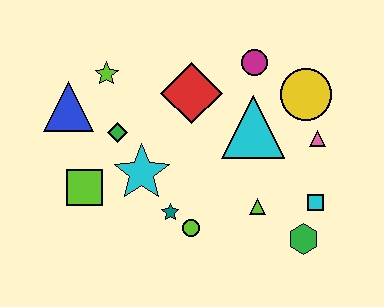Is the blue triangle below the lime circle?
No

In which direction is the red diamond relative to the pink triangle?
The red diamond is to the left of the pink triangle.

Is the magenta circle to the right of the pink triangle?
No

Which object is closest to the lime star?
The blue triangle is closest to the lime star.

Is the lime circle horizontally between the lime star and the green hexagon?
Yes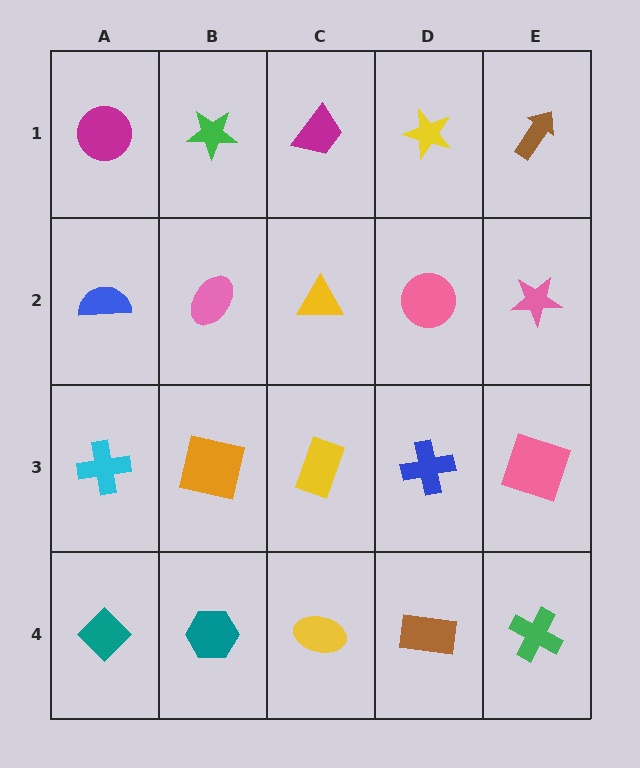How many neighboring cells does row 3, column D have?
4.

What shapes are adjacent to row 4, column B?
An orange square (row 3, column B), a teal diamond (row 4, column A), a yellow ellipse (row 4, column C).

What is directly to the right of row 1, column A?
A green star.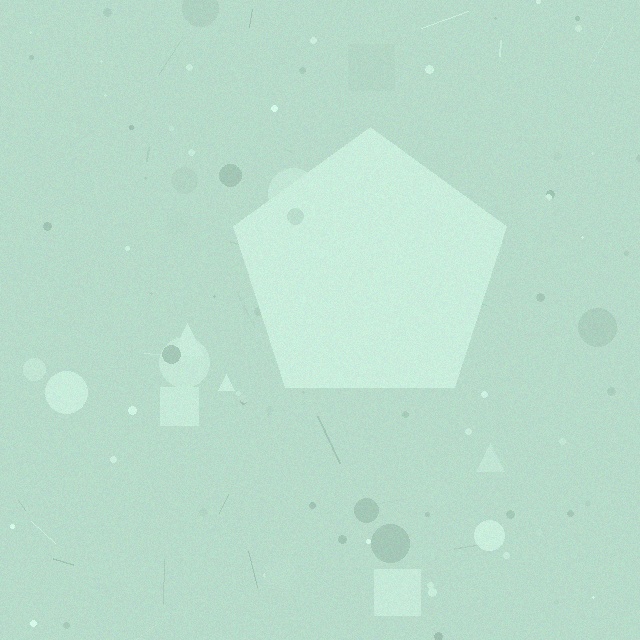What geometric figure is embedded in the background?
A pentagon is embedded in the background.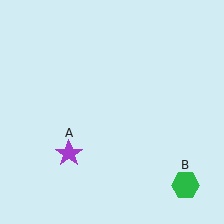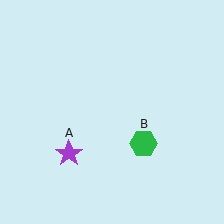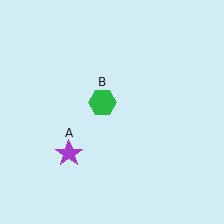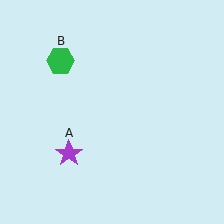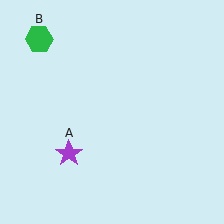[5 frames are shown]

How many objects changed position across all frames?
1 object changed position: green hexagon (object B).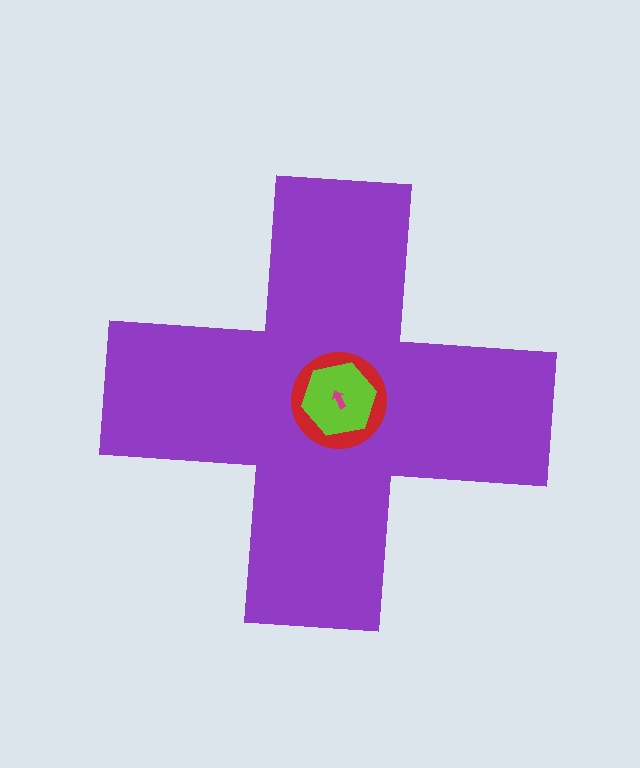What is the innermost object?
The magenta arrow.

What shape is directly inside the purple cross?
The red circle.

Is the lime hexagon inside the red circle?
Yes.